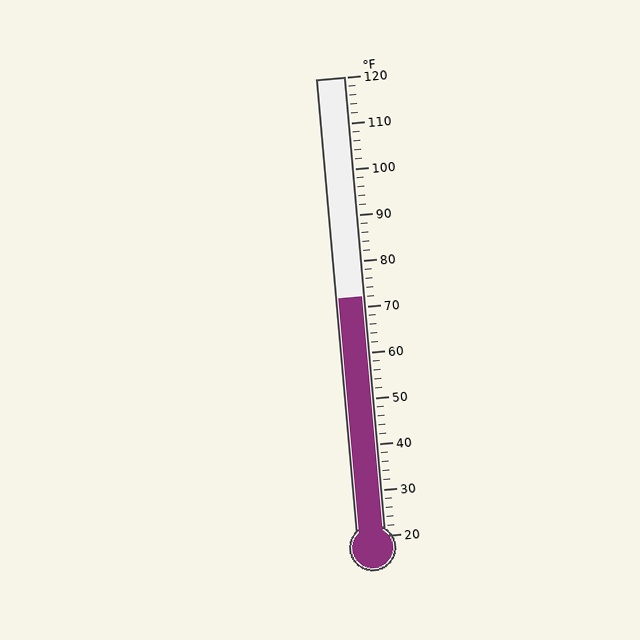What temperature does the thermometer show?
The thermometer shows approximately 72°F.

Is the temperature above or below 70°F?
The temperature is above 70°F.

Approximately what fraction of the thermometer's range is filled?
The thermometer is filled to approximately 50% of its range.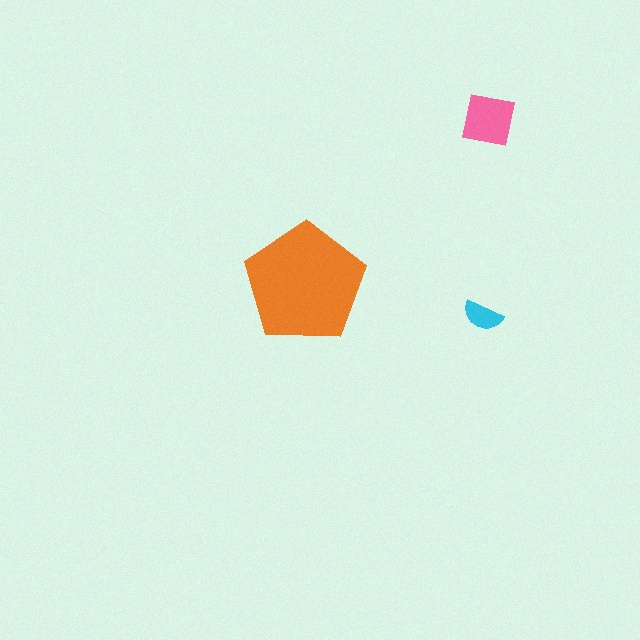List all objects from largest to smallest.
The orange pentagon, the pink square, the cyan semicircle.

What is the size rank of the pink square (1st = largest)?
2nd.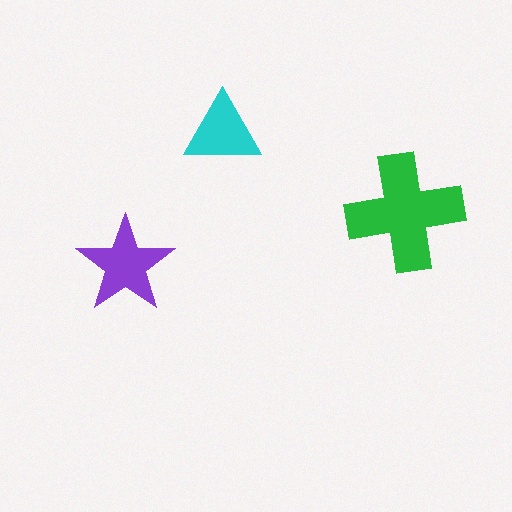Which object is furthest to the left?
The purple star is leftmost.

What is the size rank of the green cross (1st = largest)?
1st.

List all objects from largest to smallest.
The green cross, the purple star, the cyan triangle.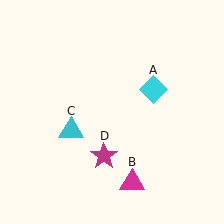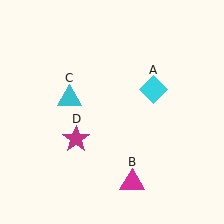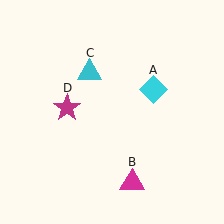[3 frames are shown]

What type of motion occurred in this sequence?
The cyan triangle (object C), magenta star (object D) rotated clockwise around the center of the scene.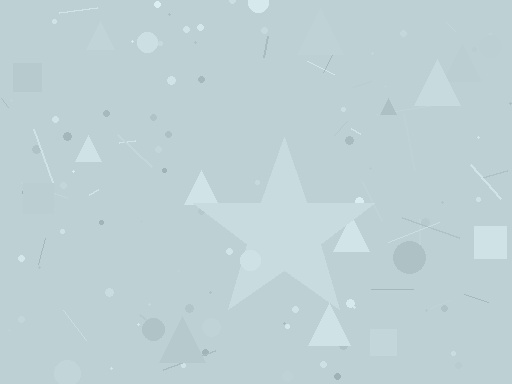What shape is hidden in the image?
A star is hidden in the image.